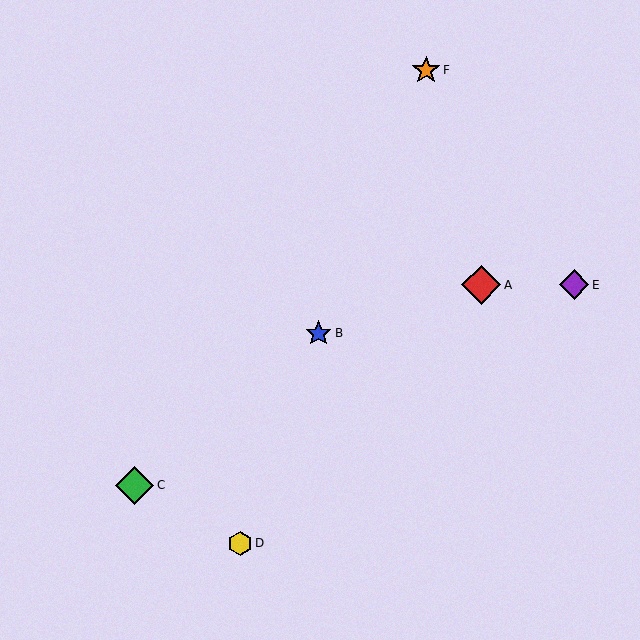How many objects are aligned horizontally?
2 objects (A, E) are aligned horizontally.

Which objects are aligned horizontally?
Objects A, E are aligned horizontally.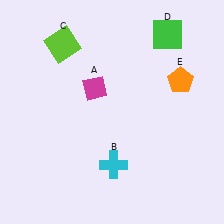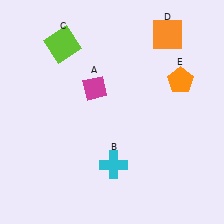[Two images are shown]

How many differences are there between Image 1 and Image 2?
There is 1 difference between the two images.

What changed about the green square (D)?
In Image 1, D is green. In Image 2, it changed to orange.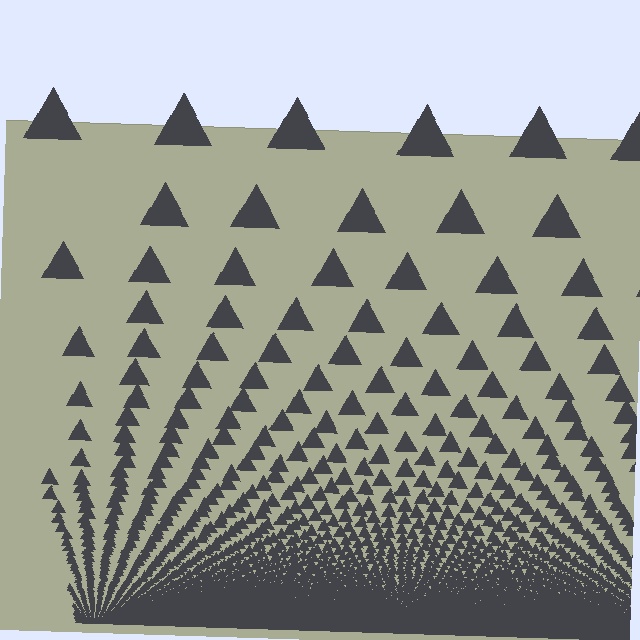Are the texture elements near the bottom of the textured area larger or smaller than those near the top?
Smaller. The gradient is inverted — elements near the bottom are smaller and denser.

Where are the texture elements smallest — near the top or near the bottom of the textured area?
Near the bottom.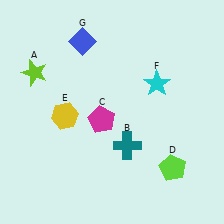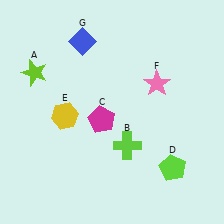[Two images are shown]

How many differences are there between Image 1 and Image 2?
There are 2 differences between the two images.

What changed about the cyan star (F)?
In Image 1, F is cyan. In Image 2, it changed to pink.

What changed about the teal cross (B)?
In Image 1, B is teal. In Image 2, it changed to lime.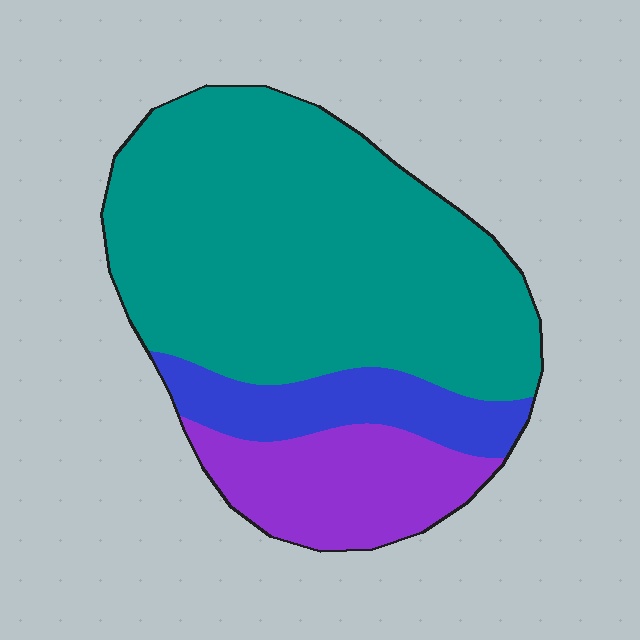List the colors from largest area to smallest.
From largest to smallest: teal, purple, blue.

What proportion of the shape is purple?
Purple covers roughly 20% of the shape.